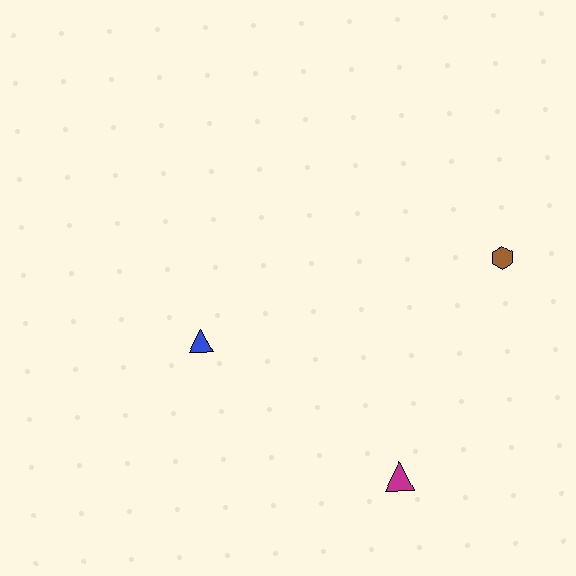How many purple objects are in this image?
There are no purple objects.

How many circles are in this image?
There are no circles.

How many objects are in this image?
There are 3 objects.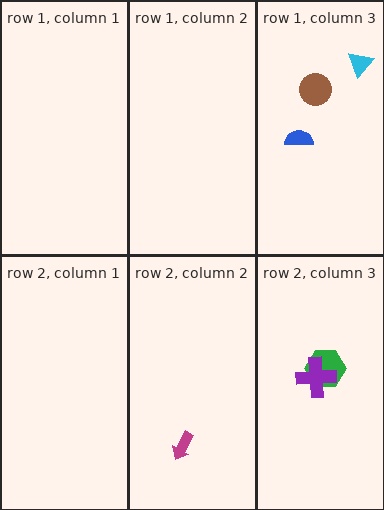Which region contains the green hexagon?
The row 2, column 3 region.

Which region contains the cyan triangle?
The row 1, column 3 region.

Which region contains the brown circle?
The row 1, column 3 region.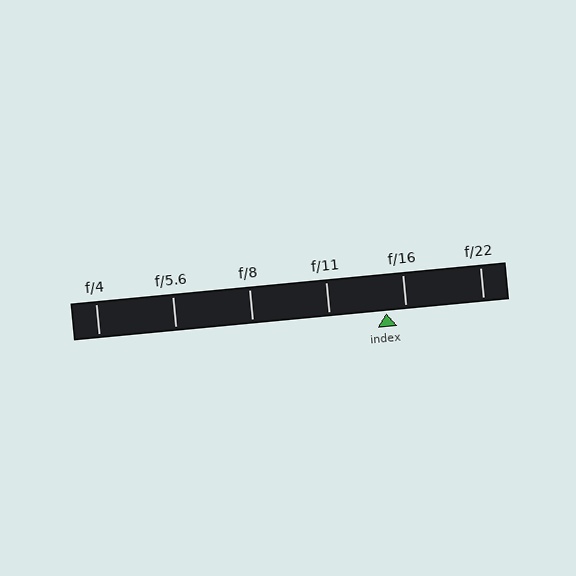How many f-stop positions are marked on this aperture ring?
There are 6 f-stop positions marked.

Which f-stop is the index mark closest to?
The index mark is closest to f/16.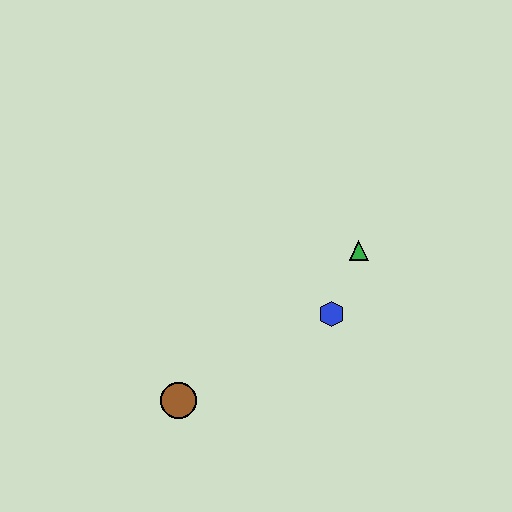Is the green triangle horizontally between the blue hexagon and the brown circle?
No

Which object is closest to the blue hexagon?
The green triangle is closest to the blue hexagon.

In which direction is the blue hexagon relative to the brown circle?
The blue hexagon is to the right of the brown circle.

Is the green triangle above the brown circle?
Yes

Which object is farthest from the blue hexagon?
The brown circle is farthest from the blue hexagon.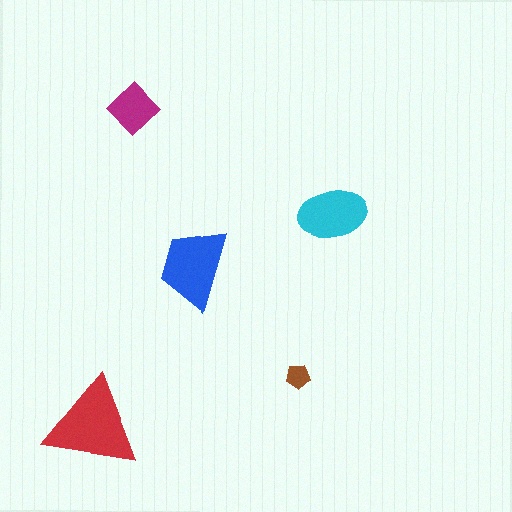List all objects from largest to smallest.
The red triangle, the blue trapezoid, the cyan ellipse, the magenta diamond, the brown pentagon.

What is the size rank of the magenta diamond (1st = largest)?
4th.